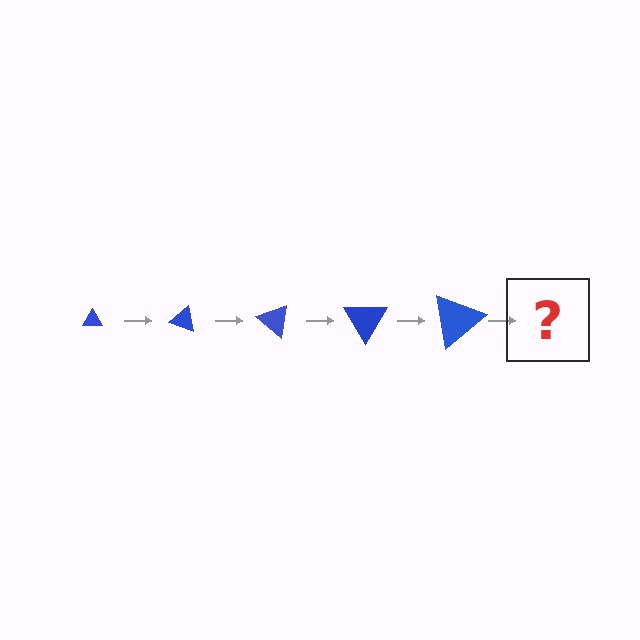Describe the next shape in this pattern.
It should be a triangle, larger than the previous one and rotated 100 degrees from the start.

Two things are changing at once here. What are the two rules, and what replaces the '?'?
The two rules are that the triangle grows larger each step and it rotates 20 degrees each step. The '?' should be a triangle, larger than the previous one and rotated 100 degrees from the start.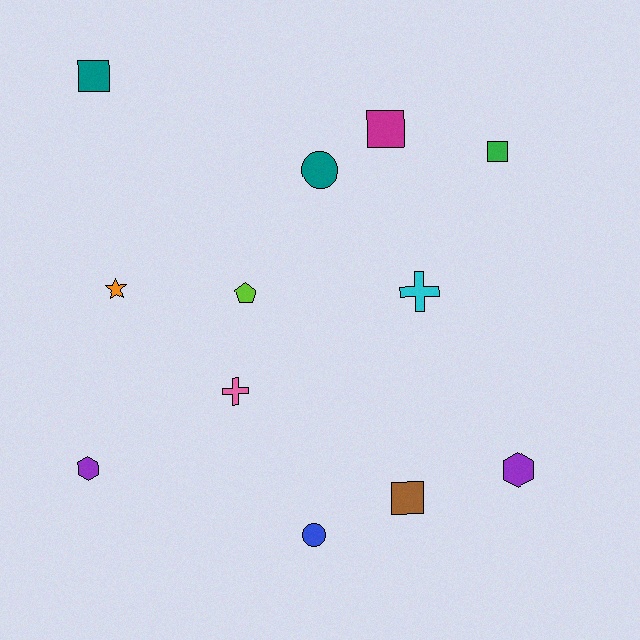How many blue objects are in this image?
There is 1 blue object.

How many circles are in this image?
There are 2 circles.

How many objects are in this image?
There are 12 objects.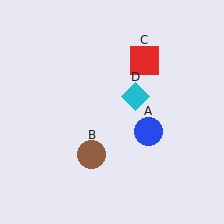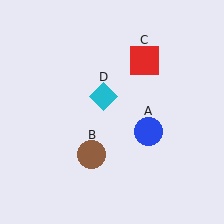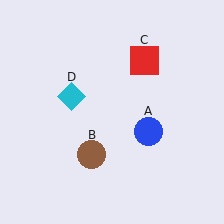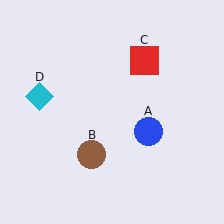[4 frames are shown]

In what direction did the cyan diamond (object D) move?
The cyan diamond (object D) moved left.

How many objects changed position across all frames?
1 object changed position: cyan diamond (object D).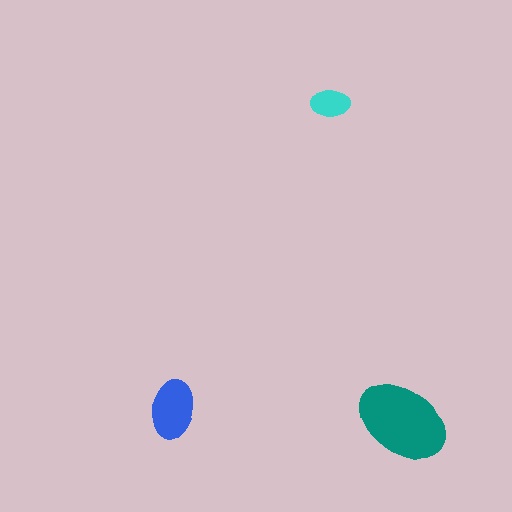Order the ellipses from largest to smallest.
the teal one, the blue one, the cyan one.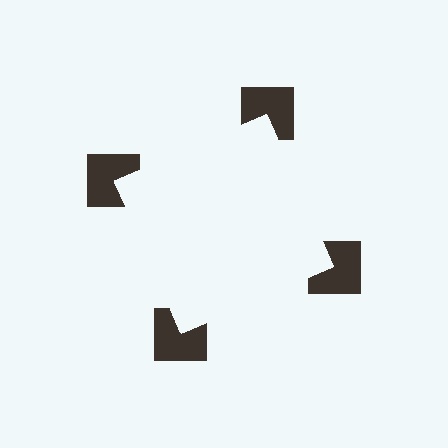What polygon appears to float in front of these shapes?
An illusory square — its edges are inferred from the aligned wedge cuts in the notched squares, not physically drawn.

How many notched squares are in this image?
There are 4 — one at each vertex of the illusory square.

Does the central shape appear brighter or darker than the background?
It typically appears slightly brighter than the background, even though no actual brightness change is drawn.